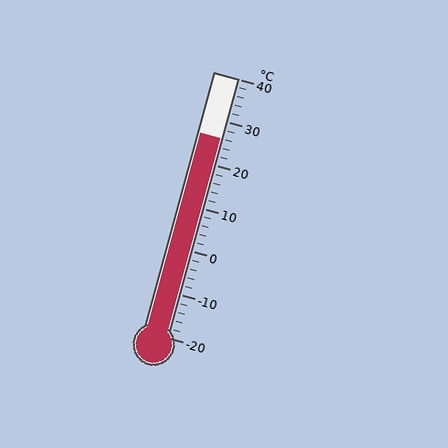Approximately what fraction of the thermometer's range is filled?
The thermometer is filled to approximately 75% of its range.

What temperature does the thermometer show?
The thermometer shows approximately 26°C.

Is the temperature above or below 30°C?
The temperature is below 30°C.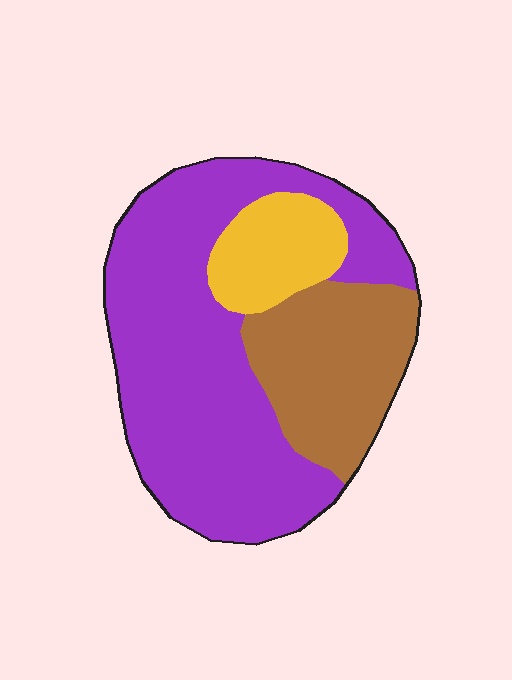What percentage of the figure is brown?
Brown covers around 25% of the figure.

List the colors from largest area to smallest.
From largest to smallest: purple, brown, yellow.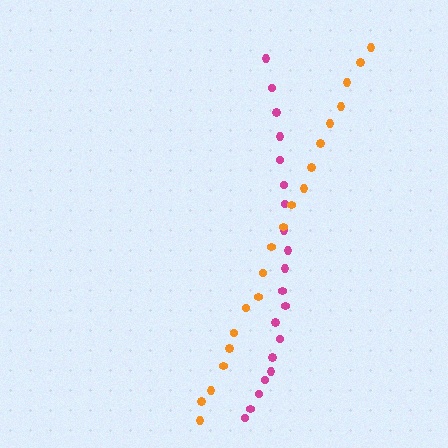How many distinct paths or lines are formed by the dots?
There are 2 distinct paths.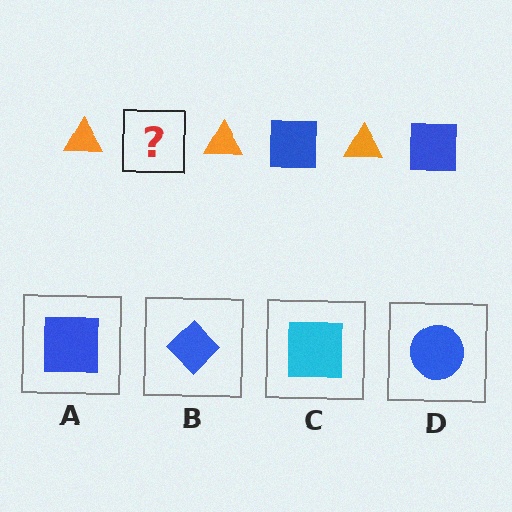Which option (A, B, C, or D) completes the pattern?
A.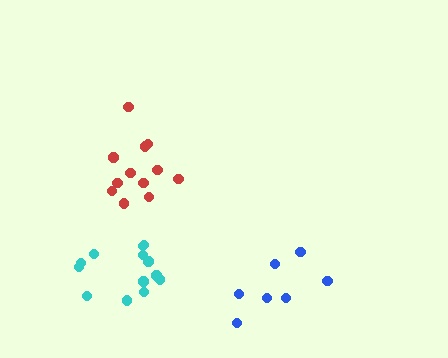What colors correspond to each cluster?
The clusters are colored: cyan, blue, red.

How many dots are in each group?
Group 1: 13 dots, Group 2: 7 dots, Group 3: 12 dots (32 total).